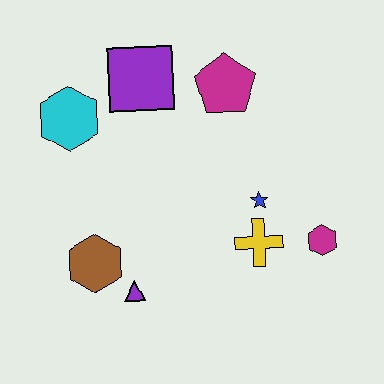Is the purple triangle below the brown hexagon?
Yes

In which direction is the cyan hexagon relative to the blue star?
The cyan hexagon is to the left of the blue star.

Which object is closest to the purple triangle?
The brown hexagon is closest to the purple triangle.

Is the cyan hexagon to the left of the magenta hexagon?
Yes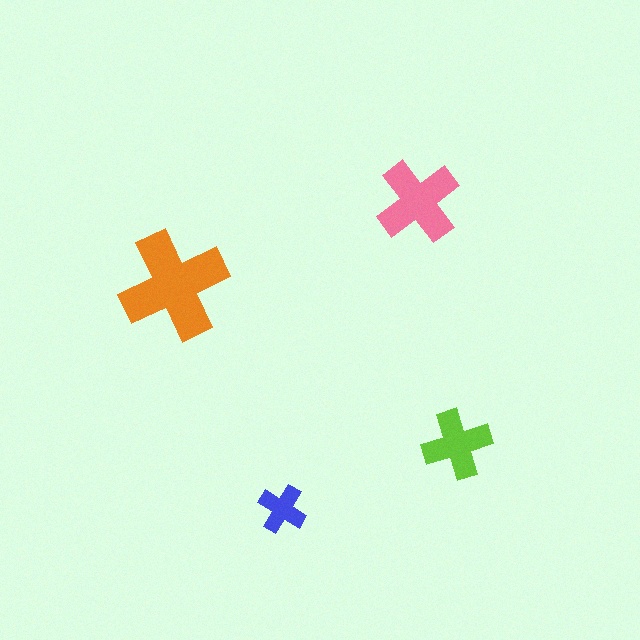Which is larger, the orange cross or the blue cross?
The orange one.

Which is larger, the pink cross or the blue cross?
The pink one.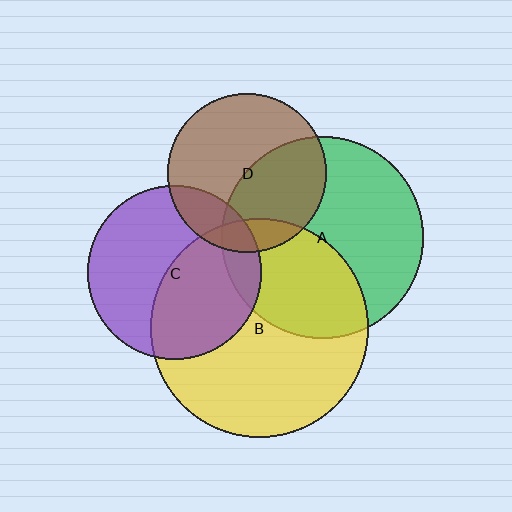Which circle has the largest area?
Circle B (yellow).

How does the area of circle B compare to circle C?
Approximately 1.6 times.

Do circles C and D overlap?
Yes.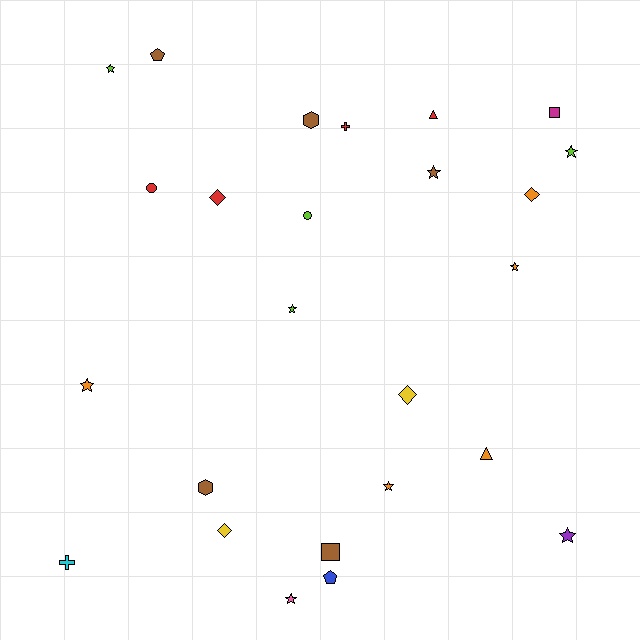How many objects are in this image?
There are 25 objects.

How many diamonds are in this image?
There are 4 diamonds.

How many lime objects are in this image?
There are 4 lime objects.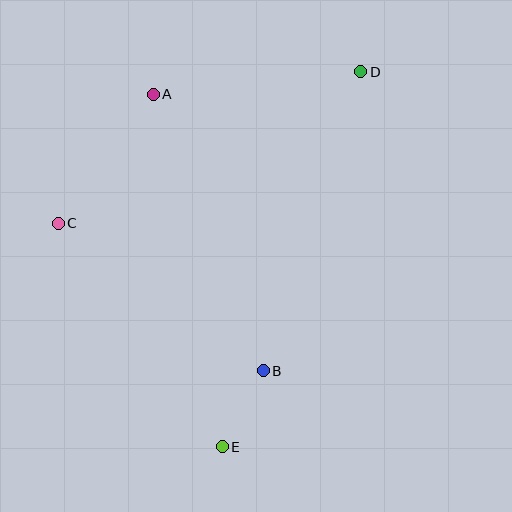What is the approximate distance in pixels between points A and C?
The distance between A and C is approximately 160 pixels.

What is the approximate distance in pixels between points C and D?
The distance between C and D is approximately 339 pixels.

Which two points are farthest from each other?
Points D and E are farthest from each other.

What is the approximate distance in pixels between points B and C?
The distance between B and C is approximately 253 pixels.